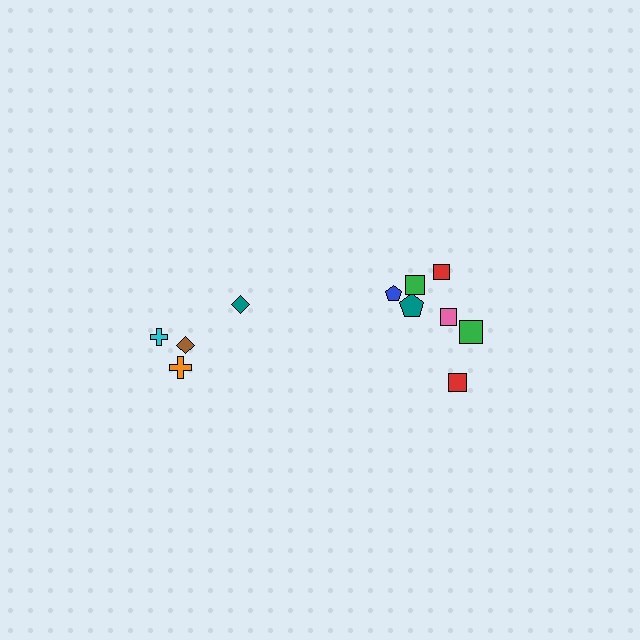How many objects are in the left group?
There are 4 objects.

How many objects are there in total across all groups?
There are 11 objects.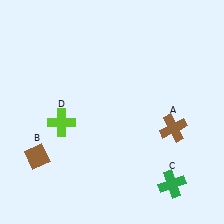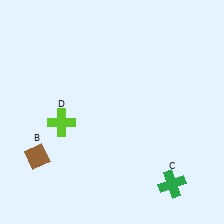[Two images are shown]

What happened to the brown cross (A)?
The brown cross (A) was removed in Image 2. It was in the bottom-right area of Image 1.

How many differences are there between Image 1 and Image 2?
There is 1 difference between the two images.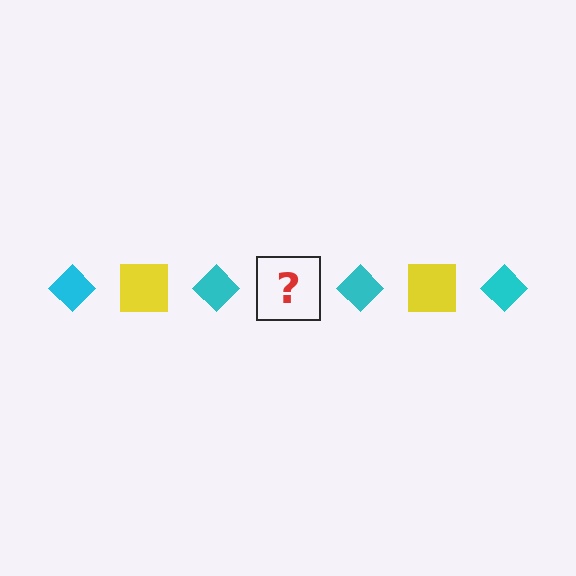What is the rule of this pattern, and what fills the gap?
The rule is that the pattern alternates between cyan diamond and yellow square. The gap should be filled with a yellow square.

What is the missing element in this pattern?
The missing element is a yellow square.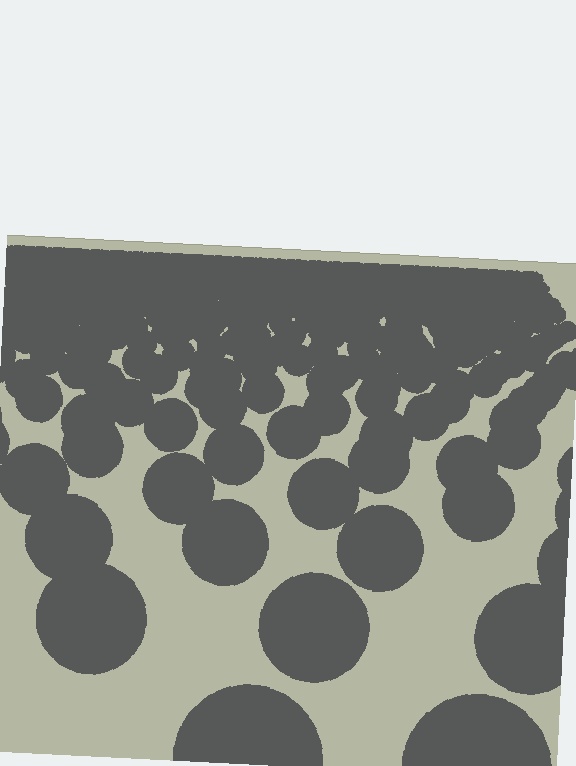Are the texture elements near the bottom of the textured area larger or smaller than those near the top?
Larger. Near the bottom, elements are closer to the viewer and appear at a bigger on-screen size.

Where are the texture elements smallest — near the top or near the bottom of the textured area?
Near the top.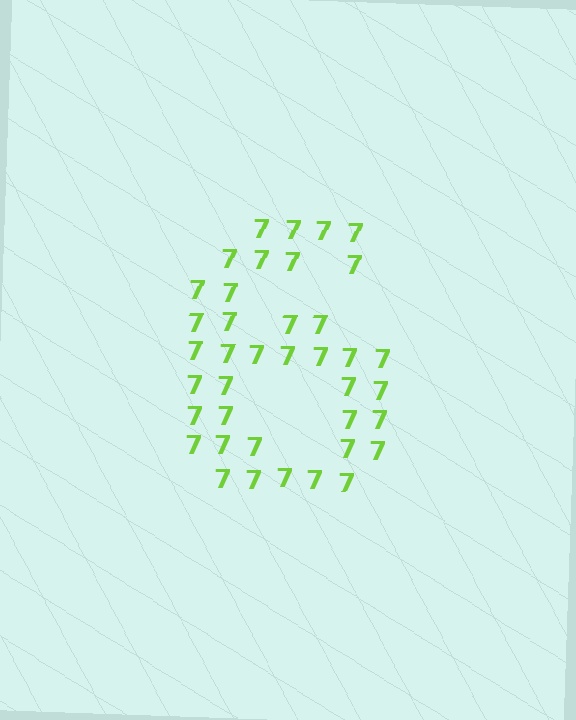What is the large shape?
The large shape is the digit 6.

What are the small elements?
The small elements are digit 7's.